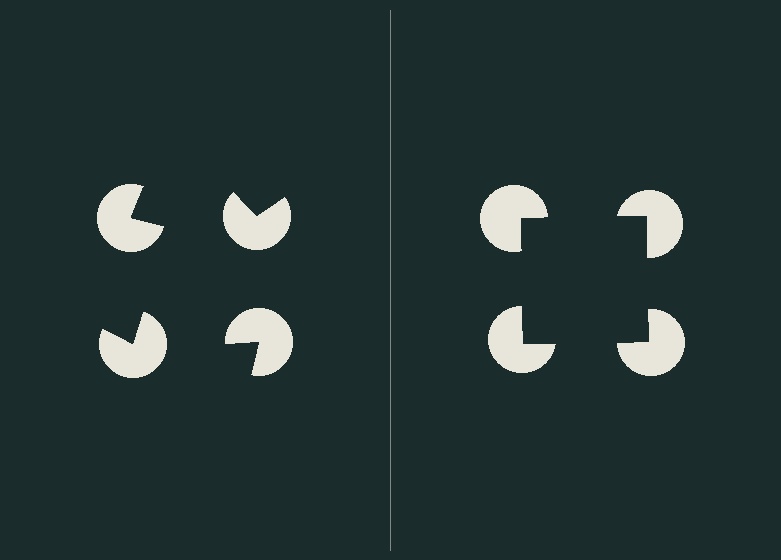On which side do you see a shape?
An illusory square appears on the right side. On the left side the wedge cuts are rotated, so no coherent shape forms.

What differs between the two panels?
The pac-man discs are positioned identically on both sides; only the wedge orientations differ. On the right they align to a square; on the left they are misaligned.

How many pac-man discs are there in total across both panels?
8 — 4 on each side.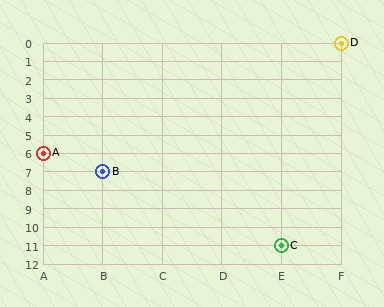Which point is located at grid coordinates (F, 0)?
Point D is at (F, 0).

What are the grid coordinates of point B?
Point B is at grid coordinates (B, 7).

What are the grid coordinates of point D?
Point D is at grid coordinates (F, 0).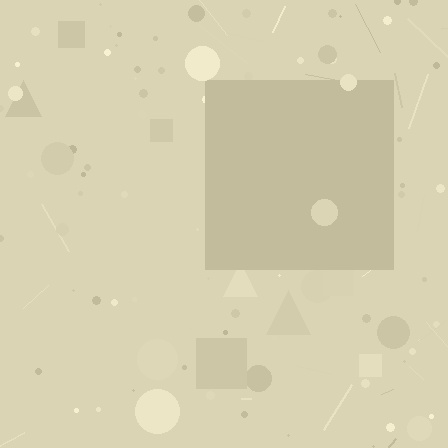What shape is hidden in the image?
A square is hidden in the image.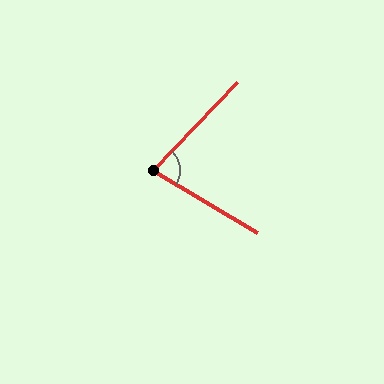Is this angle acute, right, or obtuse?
It is acute.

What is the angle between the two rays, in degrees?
Approximately 78 degrees.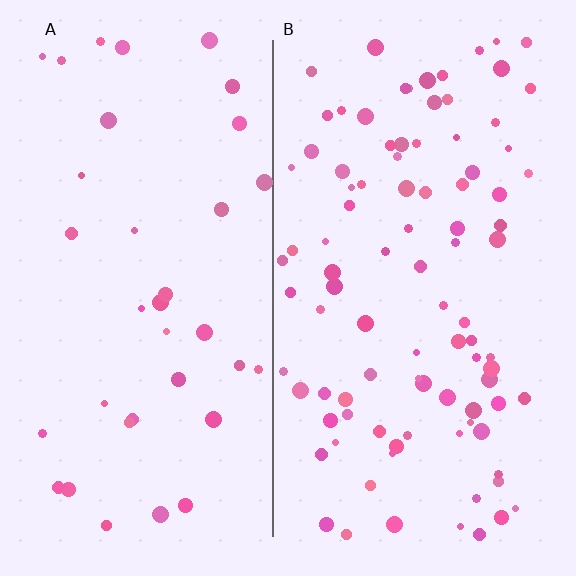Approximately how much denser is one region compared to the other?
Approximately 2.6× — region B over region A.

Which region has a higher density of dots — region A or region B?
B (the right).